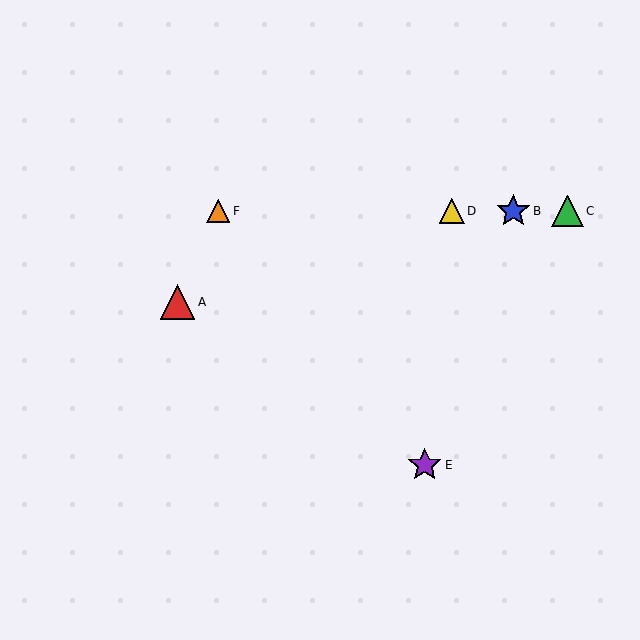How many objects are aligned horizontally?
4 objects (B, C, D, F) are aligned horizontally.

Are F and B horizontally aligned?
Yes, both are at y≈211.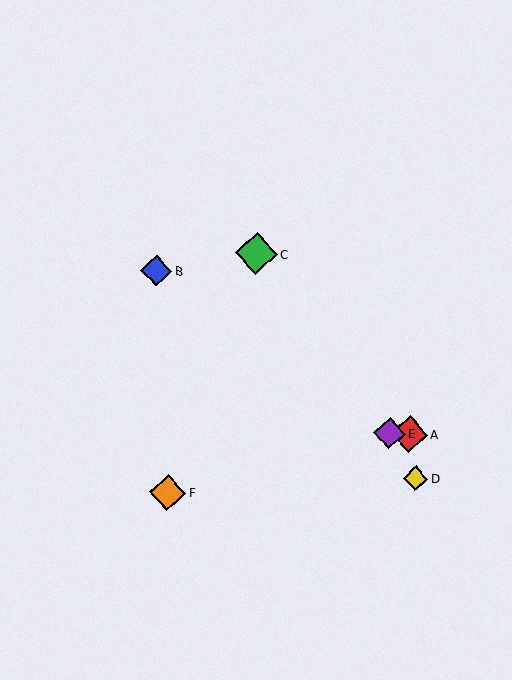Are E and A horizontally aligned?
Yes, both are at y≈433.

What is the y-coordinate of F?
Object F is at y≈492.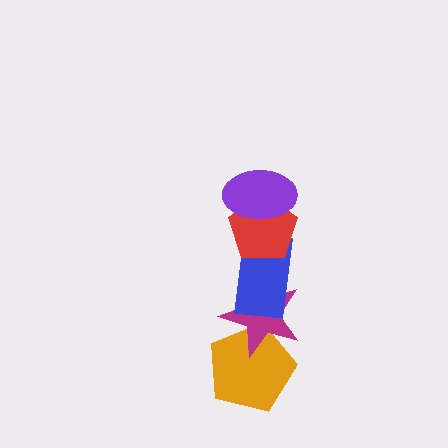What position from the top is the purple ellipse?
The purple ellipse is 1st from the top.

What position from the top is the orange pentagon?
The orange pentagon is 5th from the top.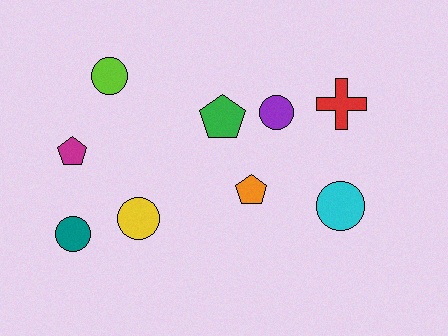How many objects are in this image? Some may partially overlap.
There are 9 objects.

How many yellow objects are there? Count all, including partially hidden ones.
There is 1 yellow object.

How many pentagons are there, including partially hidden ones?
There are 3 pentagons.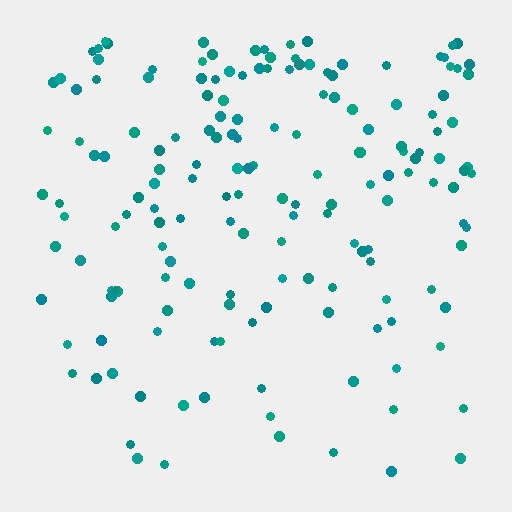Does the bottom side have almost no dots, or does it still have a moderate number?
Still a moderate number, just noticeably fewer than the top.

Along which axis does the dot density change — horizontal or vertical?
Vertical.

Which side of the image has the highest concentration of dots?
The top.